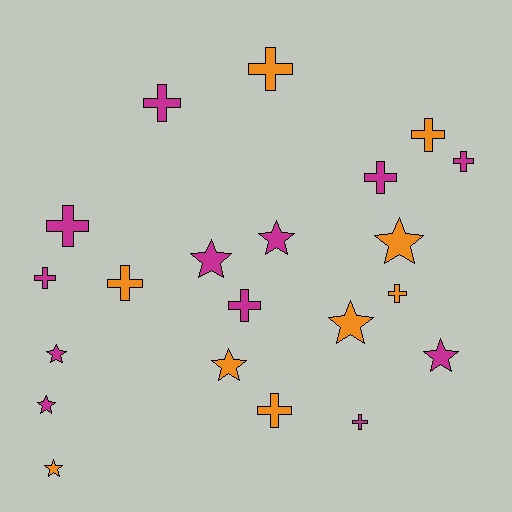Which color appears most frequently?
Magenta, with 12 objects.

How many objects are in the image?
There are 21 objects.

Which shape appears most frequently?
Cross, with 12 objects.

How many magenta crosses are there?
There are 7 magenta crosses.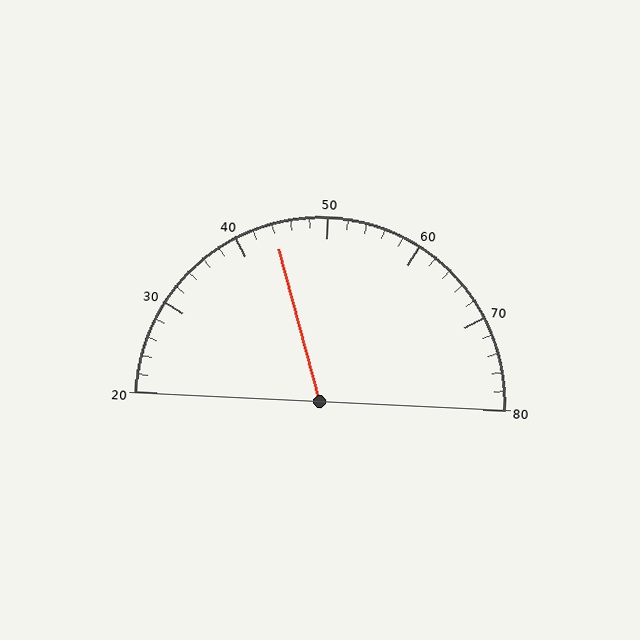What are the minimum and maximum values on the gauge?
The gauge ranges from 20 to 80.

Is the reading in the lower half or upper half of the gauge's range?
The reading is in the lower half of the range (20 to 80).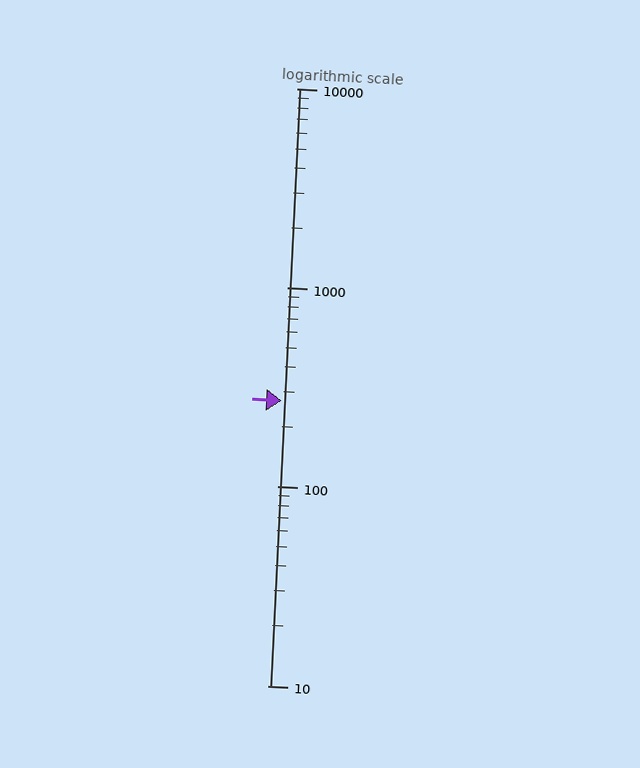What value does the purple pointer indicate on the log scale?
The pointer indicates approximately 270.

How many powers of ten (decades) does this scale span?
The scale spans 3 decades, from 10 to 10000.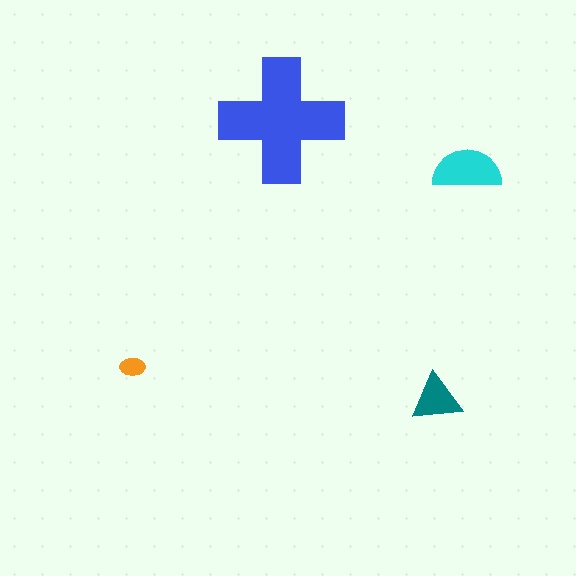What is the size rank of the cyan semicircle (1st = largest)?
2nd.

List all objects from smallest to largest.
The orange ellipse, the teal triangle, the cyan semicircle, the blue cross.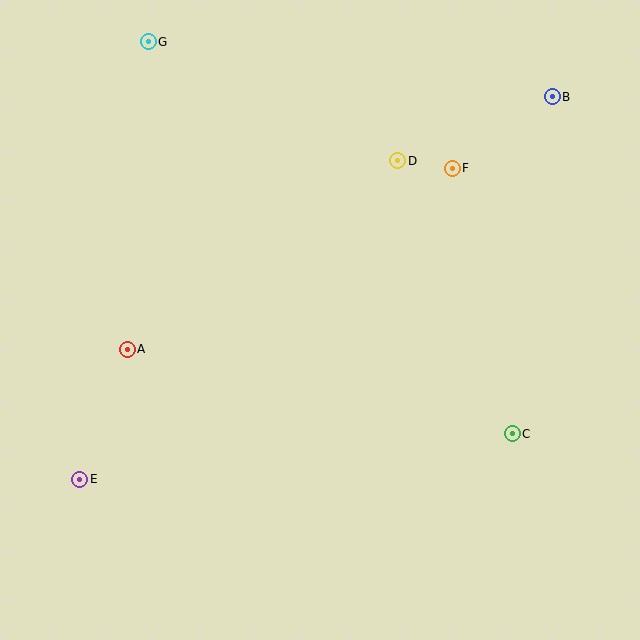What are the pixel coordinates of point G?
Point G is at (148, 42).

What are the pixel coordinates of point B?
Point B is at (552, 97).